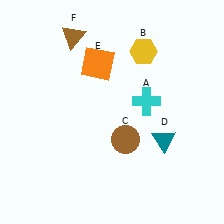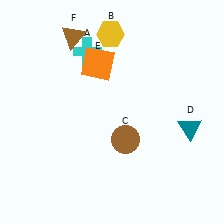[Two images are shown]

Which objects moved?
The objects that moved are: the cyan cross (A), the yellow hexagon (B), the teal triangle (D).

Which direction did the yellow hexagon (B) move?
The yellow hexagon (B) moved left.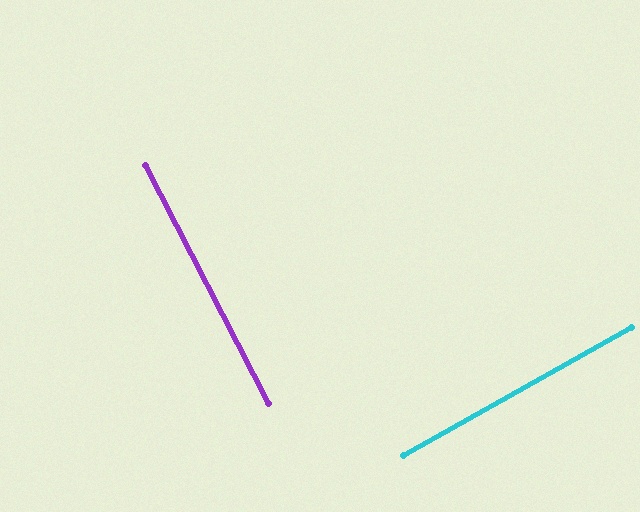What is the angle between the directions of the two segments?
Approximately 88 degrees.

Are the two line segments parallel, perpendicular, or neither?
Perpendicular — they meet at approximately 88°.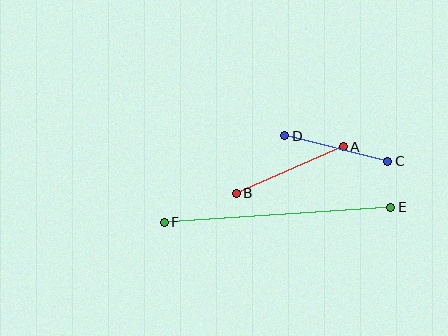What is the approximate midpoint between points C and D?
The midpoint is at approximately (336, 148) pixels.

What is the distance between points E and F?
The distance is approximately 227 pixels.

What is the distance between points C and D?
The distance is approximately 106 pixels.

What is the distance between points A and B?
The distance is approximately 117 pixels.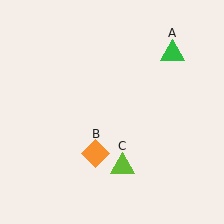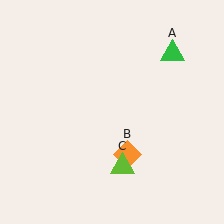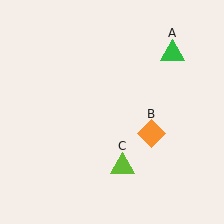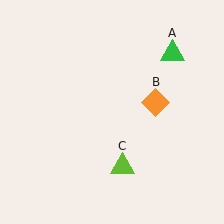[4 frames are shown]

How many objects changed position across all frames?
1 object changed position: orange diamond (object B).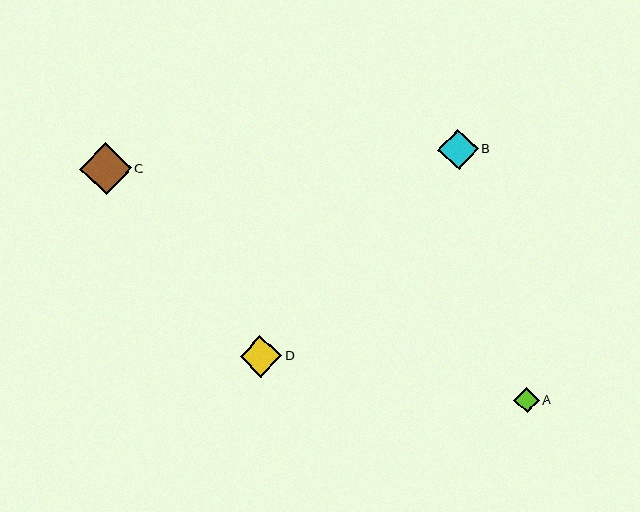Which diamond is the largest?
Diamond C is the largest with a size of approximately 52 pixels.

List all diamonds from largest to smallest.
From largest to smallest: C, D, B, A.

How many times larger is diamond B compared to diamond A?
Diamond B is approximately 1.6 times the size of diamond A.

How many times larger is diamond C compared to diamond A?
Diamond C is approximately 2.0 times the size of diamond A.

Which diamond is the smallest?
Diamond A is the smallest with a size of approximately 26 pixels.